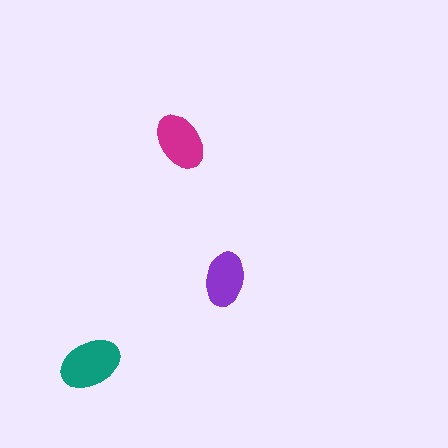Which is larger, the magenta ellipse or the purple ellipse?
The magenta one.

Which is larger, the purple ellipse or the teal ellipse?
The teal one.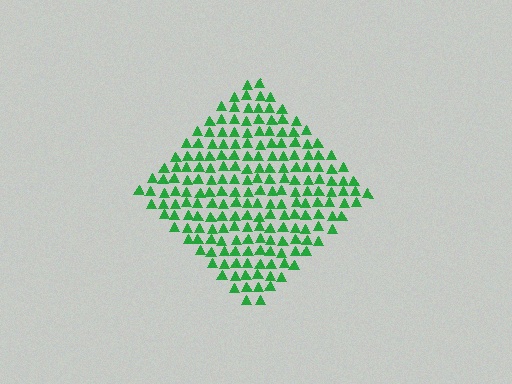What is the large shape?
The large shape is a diamond.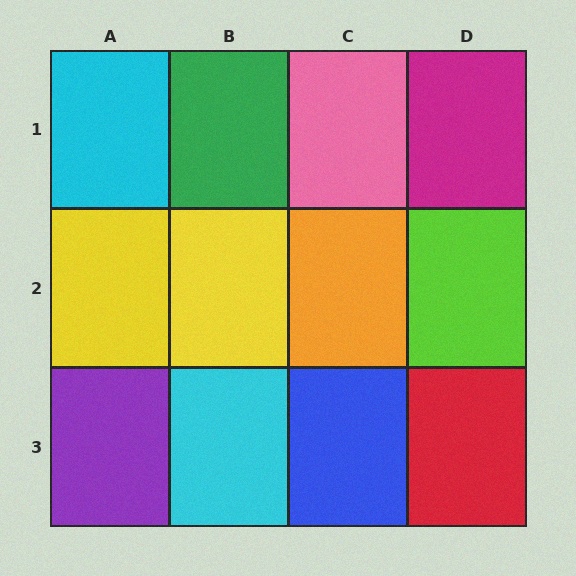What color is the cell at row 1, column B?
Green.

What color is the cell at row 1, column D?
Magenta.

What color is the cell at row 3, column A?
Purple.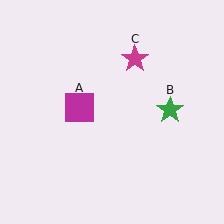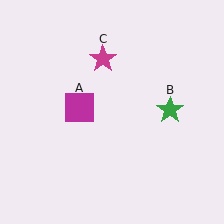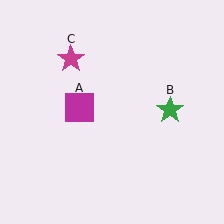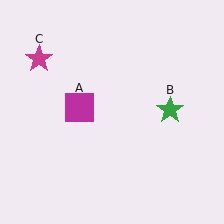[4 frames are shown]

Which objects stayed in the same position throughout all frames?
Magenta square (object A) and green star (object B) remained stationary.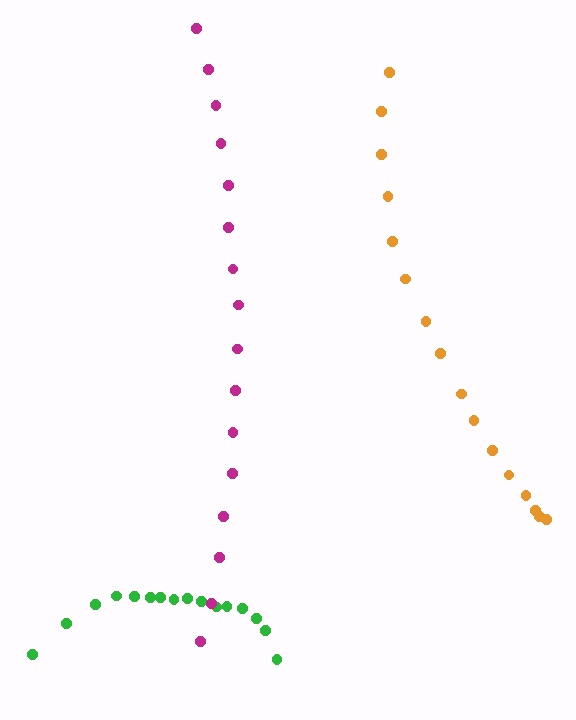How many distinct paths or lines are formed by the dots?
There are 3 distinct paths.